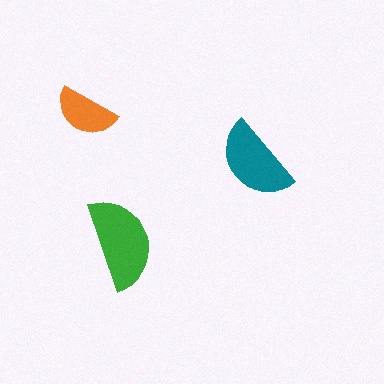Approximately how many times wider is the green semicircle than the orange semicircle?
About 1.5 times wider.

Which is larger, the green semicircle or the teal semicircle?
The green one.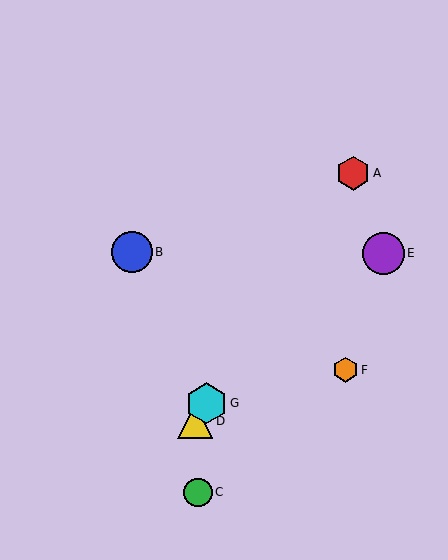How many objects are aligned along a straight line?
3 objects (A, D, G) are aligned along a straight line.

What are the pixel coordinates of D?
Object D is at (195, 421).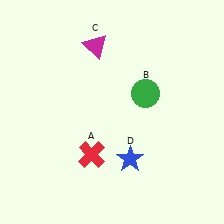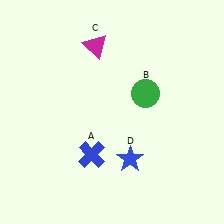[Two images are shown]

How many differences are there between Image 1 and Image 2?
There is 1 difference between the two images.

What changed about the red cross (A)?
In Image 1, A is red. In Image 2, it changed to blue.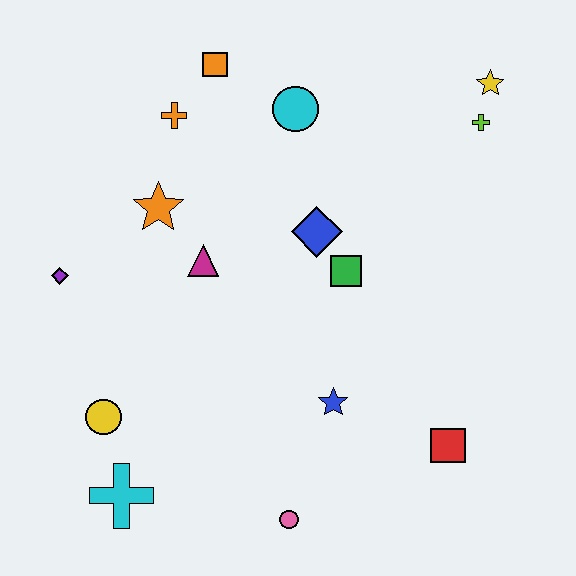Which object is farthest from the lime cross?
The cyan cross is farthest from the lime cross.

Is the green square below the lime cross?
Yes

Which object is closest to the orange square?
The orange cross is closest to the orange square.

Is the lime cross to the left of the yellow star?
Yes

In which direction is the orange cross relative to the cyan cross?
The orange cross is above the cyan cross.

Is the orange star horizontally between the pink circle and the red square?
No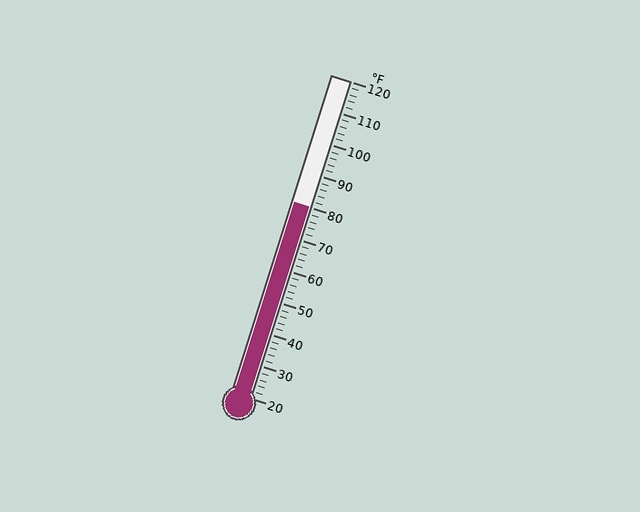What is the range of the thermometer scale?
The thermometer scale ranges from 20°F to 120°F.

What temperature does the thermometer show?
The thermometer shows approximately 80°F.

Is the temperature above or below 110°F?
The temperature is below 110°F.